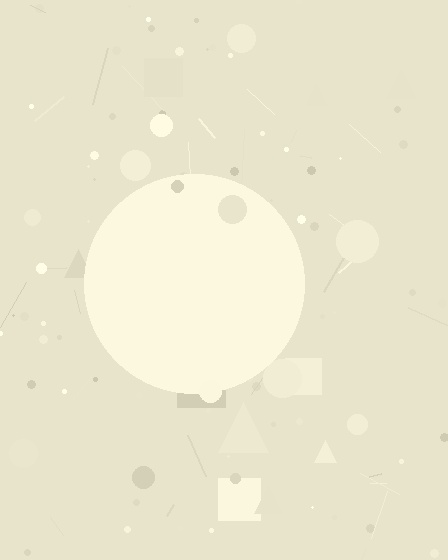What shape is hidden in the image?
A circle is hidden in the image.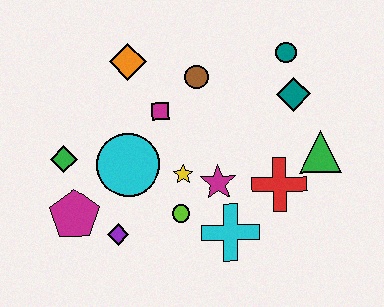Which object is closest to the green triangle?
The red cross is closest to the green triangle.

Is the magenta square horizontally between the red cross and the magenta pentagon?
Yes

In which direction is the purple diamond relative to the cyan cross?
The purple diamond is to the left of the cyan cross.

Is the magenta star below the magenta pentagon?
No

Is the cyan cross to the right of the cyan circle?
Yes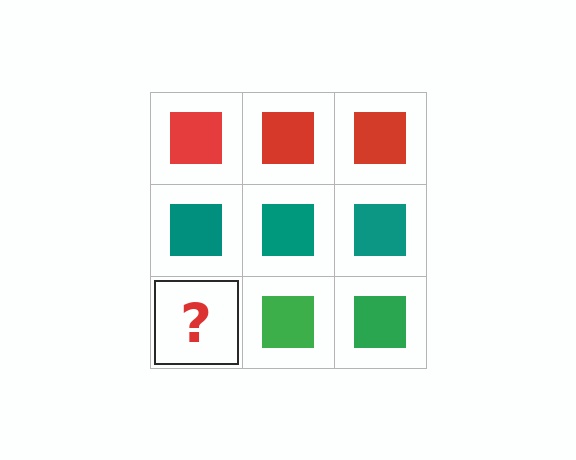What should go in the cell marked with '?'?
The missing cell should contain a green square.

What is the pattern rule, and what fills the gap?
The rule is that each row has a consistent color. The gap should be filled with a green square.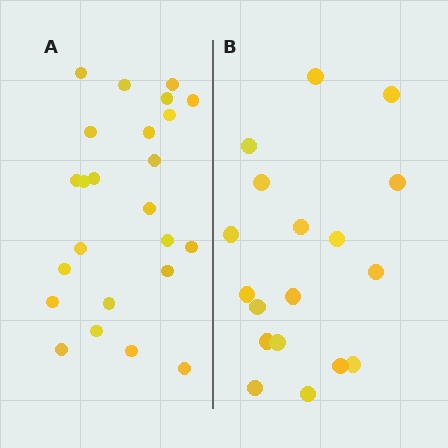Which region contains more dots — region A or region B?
Region A (the left region) has more dots.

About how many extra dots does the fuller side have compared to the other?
Region A has about 6 more dots than region B.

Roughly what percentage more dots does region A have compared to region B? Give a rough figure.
About 35% more.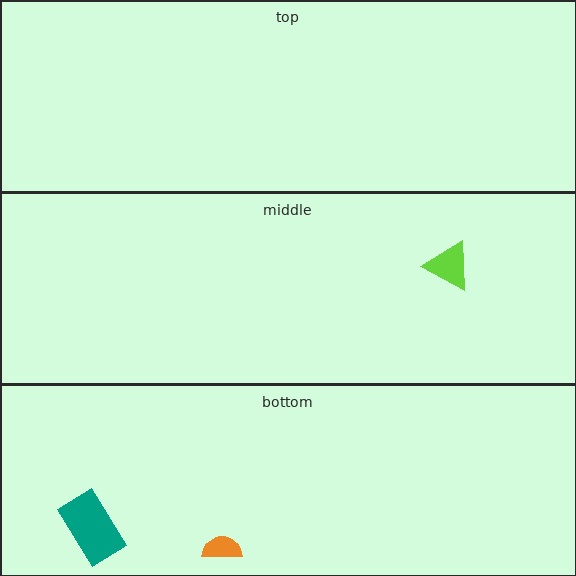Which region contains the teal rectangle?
The bottom region.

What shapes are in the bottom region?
The orange semicircle, the teal rectangle.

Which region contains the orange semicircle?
The bottom region.